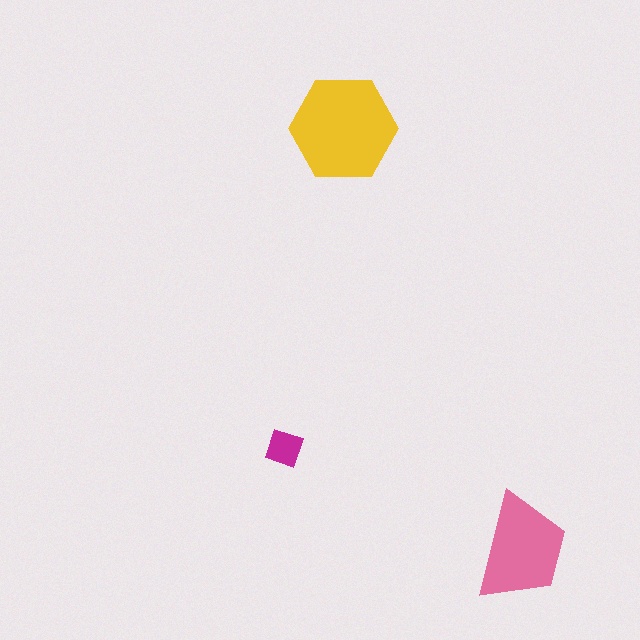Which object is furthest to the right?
The pink trapezoid is rightmost.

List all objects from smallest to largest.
The magenta diamond, the pink trapezoid, the yellow hexagon.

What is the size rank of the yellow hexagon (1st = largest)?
1st.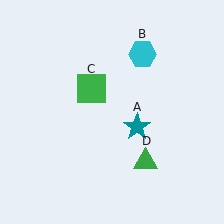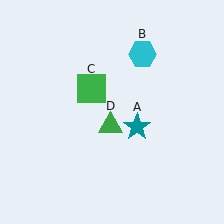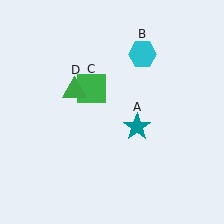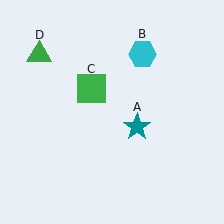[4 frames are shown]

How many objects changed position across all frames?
1 object changed position: green triangle (object D).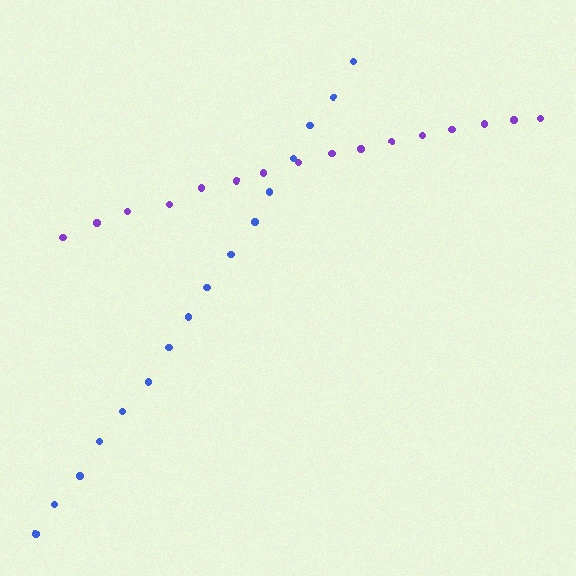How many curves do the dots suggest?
There are 2 distinct paths.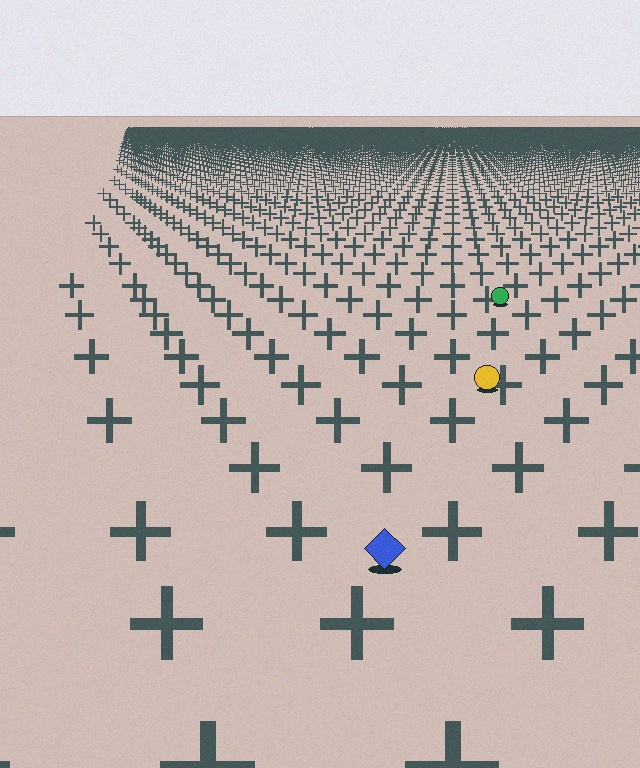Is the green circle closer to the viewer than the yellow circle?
No. The yellow circle is closer — you can tell from the texture gradient: the ground texture is coarser near it.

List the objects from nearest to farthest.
From nearest to farthest: the blue diamond, the yellow circle, the green circle.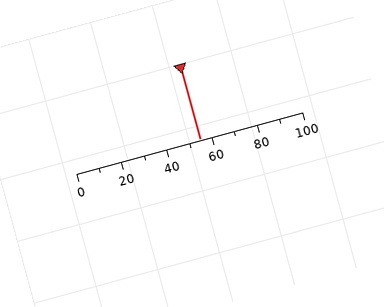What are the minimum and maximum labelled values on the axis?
The axis runs from 0 to 100.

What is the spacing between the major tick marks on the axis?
The major ticks are spaced 20 apart.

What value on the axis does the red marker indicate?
The marker indicates approximately 55.